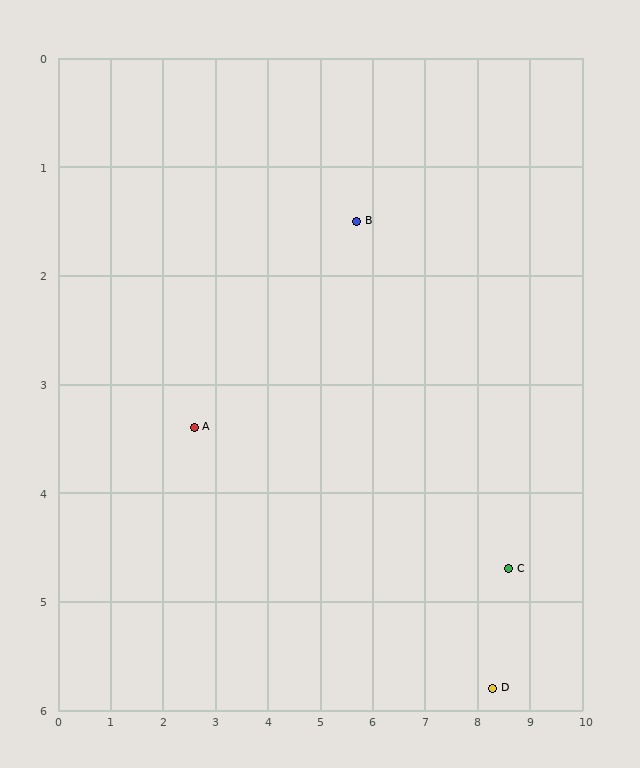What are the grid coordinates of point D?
Point D is at approximately (8.3, 5.8).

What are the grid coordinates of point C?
Point C is at approximately (8.6, 4.7).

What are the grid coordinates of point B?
Point B is at approximately (5.7, 1.5).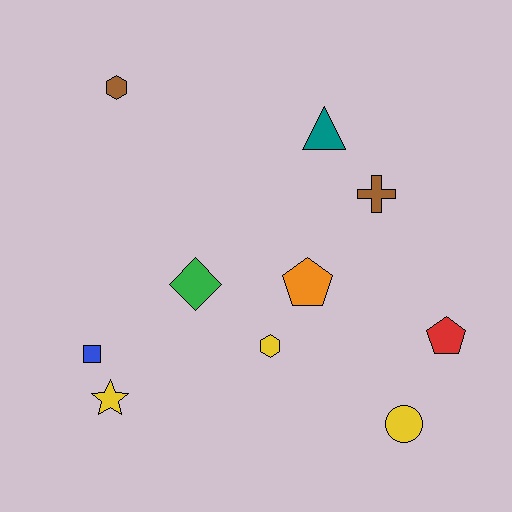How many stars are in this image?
There is 1 star.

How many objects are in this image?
There are 10 objects.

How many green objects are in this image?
There is 1 green object.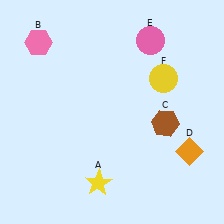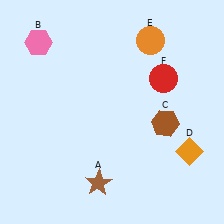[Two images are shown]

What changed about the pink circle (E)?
In Image 1, E is pink. In Image 2, it changed to orange.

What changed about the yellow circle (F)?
In Image 1, F is yellow. In Image 2, it changed to red.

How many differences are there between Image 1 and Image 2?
There are 3 differences between the two images.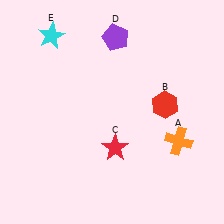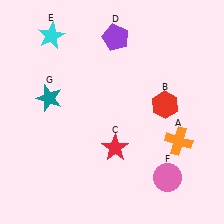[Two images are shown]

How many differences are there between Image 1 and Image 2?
There are 2 differences between the two images.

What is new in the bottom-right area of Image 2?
A pink circle (F) was added in the bottom-right area of Image 2.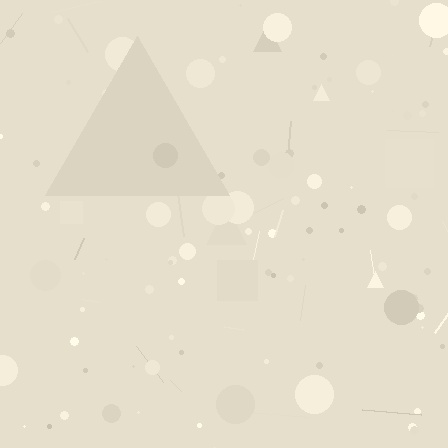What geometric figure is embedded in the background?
A triangle is embedded in the background.